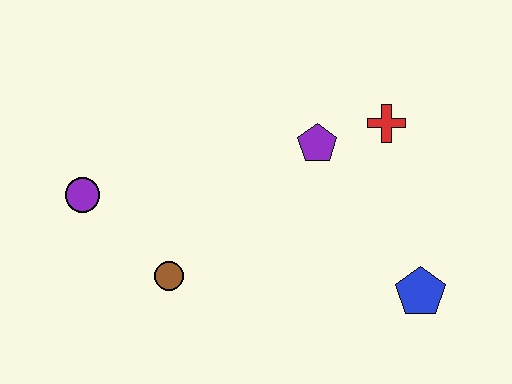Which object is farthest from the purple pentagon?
The purple circle is farthest from the purple pentagon.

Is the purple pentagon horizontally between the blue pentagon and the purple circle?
Yes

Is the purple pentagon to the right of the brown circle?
Yes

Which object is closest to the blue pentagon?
The red cross is closest to the blue pentagon.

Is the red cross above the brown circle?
Yes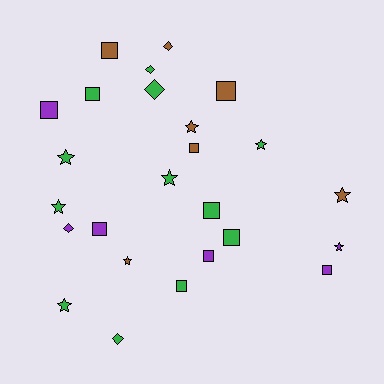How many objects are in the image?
There are 25 objects.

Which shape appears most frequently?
Square, with 11 objects.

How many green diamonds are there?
There are 3 green diamonds.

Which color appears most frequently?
Green, with 12 objects.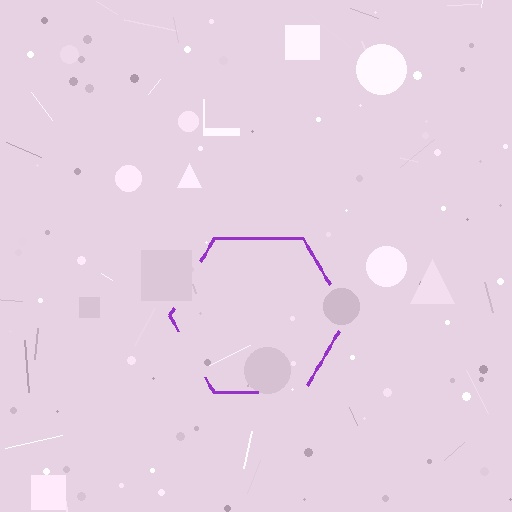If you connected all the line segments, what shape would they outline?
They would outline a hexagon.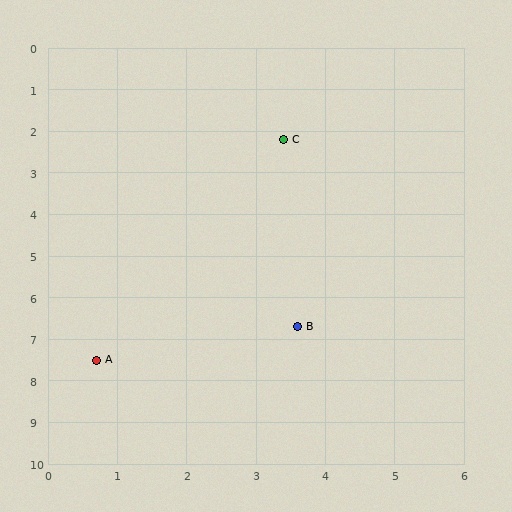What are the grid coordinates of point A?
Point A is at approximately (0.7, 7.5).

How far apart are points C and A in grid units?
Points C and A are about 5.9 grid units apart.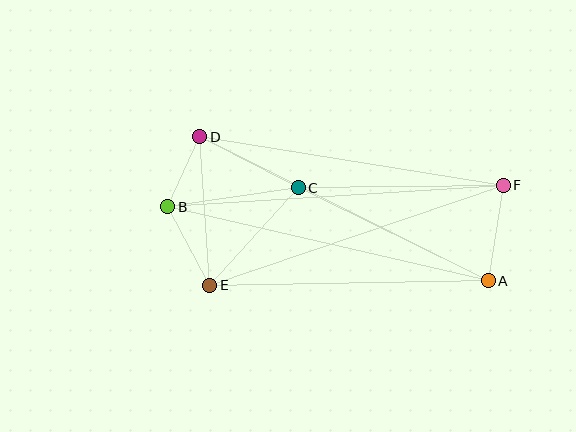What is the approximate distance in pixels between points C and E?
The distance between C and E is approximately 131 pixels.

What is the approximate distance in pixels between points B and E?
The distance between B and E is approximately 89 pixels.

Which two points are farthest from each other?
Points B and F are farthest from each other.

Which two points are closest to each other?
Points B and D are closest to each other.